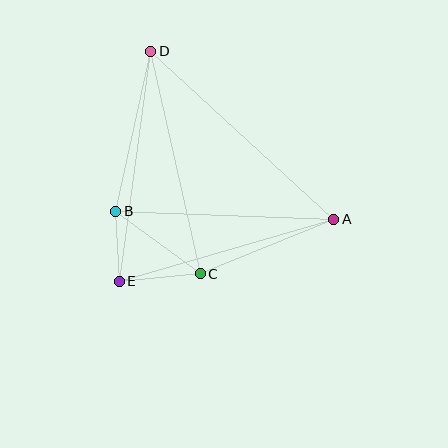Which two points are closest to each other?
Points B and E are closest to each other.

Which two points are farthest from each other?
Points A and D are farthest from each other.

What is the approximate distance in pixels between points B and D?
The distance between B and D is approximately 164 pixels.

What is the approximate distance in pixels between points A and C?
The distance between A and C is approximately 144 pixels.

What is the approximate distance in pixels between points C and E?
The distance between C and E is approximately 81 pixels.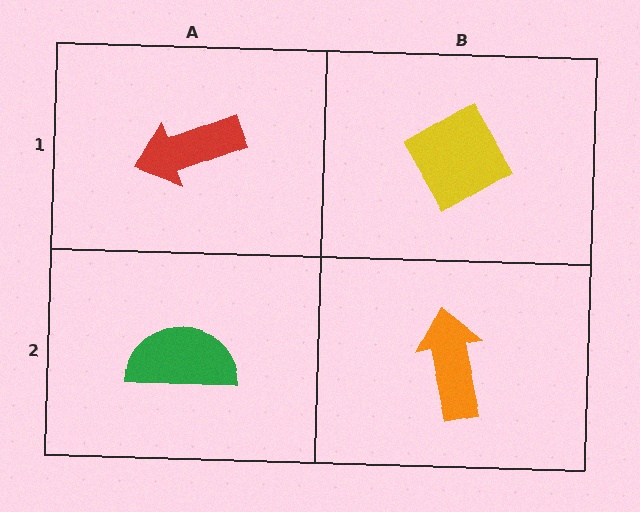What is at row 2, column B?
An orange arrow.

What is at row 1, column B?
A yellow diamond.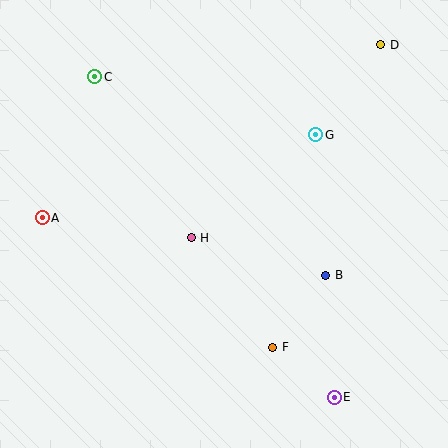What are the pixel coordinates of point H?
Point H is at (191, 238).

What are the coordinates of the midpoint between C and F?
The midpoint between C and F is at (184, 212).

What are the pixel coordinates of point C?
Point C is at (95, 77).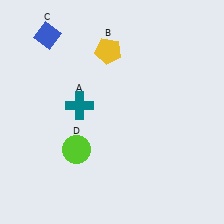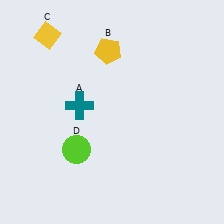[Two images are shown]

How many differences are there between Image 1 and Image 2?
There is 1 difference between the two images.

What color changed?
The diamond (C) changed from blue in Image 1 to yellow in Image 2.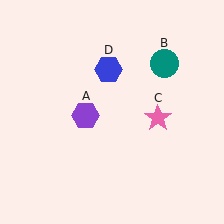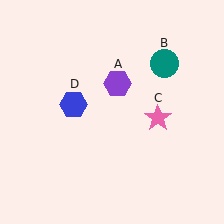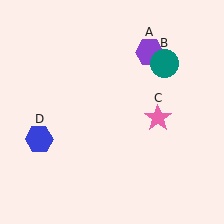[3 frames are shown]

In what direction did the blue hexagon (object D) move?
The blue hexagon (object D) moved down and to the left.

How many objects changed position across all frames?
2 objects changed position: purple hexagon (object A), blue hexagon (object D).